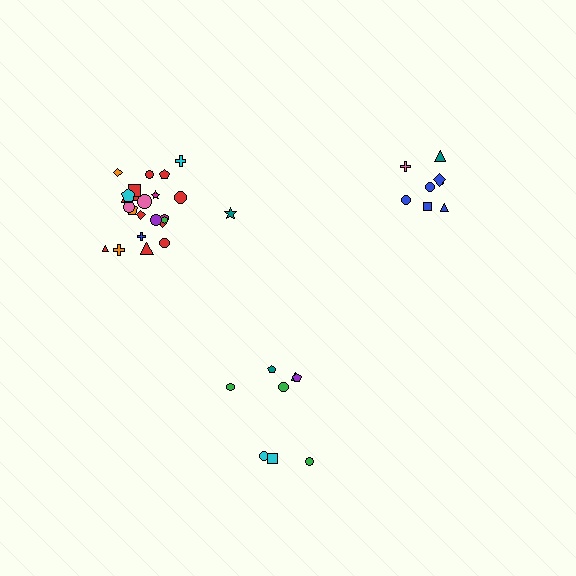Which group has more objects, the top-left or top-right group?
The top-left group.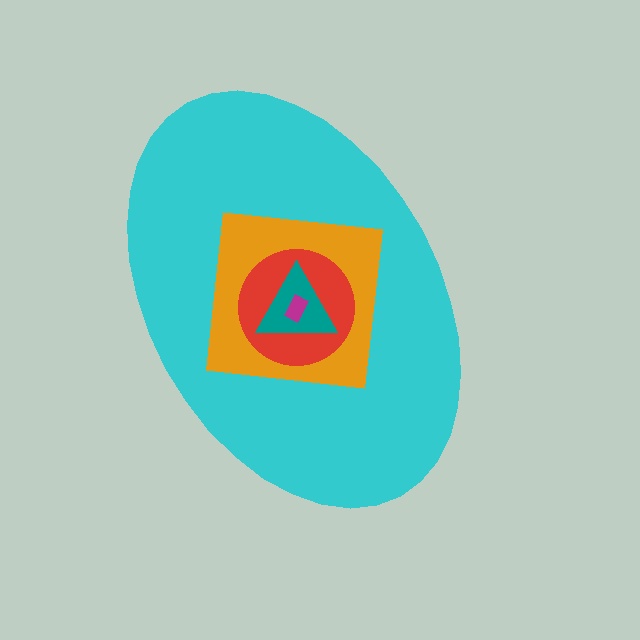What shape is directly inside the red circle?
The teal triangle.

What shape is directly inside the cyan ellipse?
The orange square.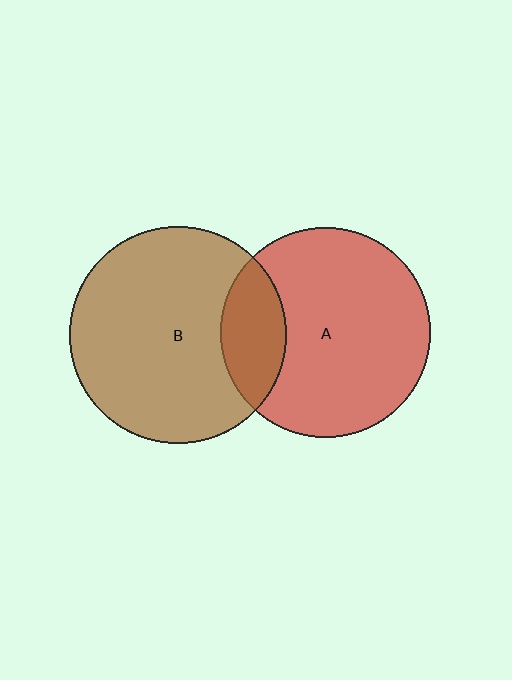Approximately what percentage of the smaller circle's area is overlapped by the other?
Approximately 20%.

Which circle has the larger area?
Circle B (brown).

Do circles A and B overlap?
Yes.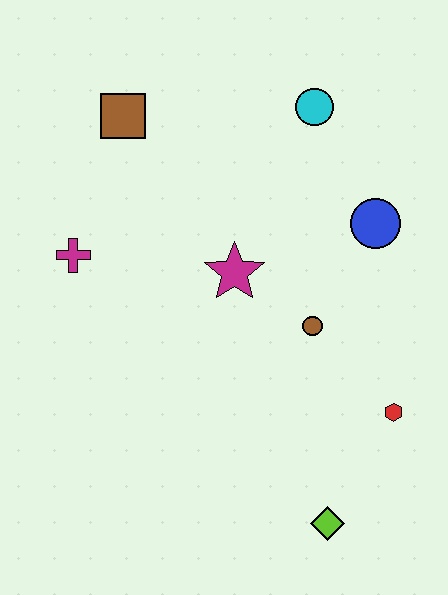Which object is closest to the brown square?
The magenta cross is closest to the brown square.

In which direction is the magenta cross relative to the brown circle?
The magenta cross is to the left of the brown circle.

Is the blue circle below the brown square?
Yes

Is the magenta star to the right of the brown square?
Yes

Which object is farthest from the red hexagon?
The brown square is farthest from the red hexagon.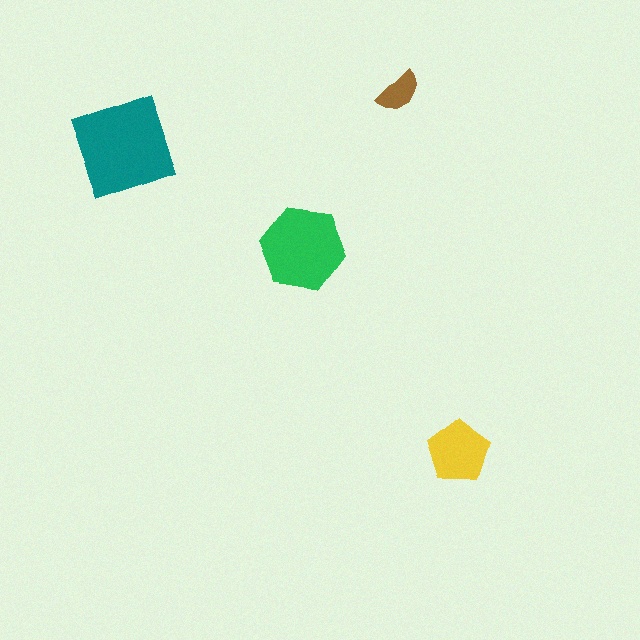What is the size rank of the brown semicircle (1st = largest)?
4th.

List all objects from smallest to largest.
The brown semicircle, the yellow pentagon, the green hexagon, the teal square.